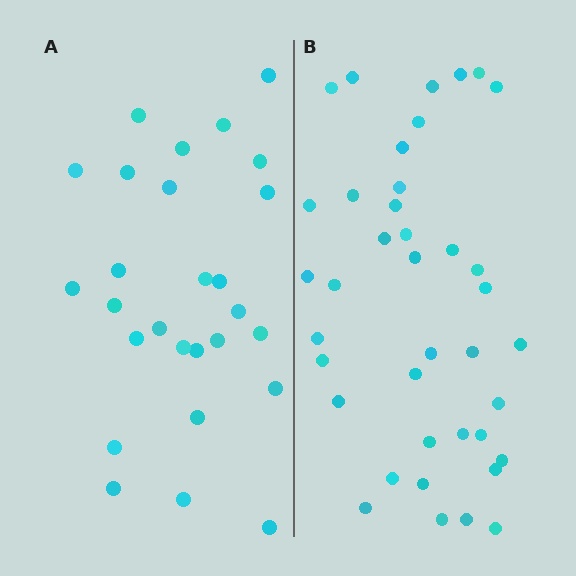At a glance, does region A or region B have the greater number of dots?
Region B (the right region) has more dots.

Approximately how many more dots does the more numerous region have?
Region B has roughly 12 or so more dots than region A.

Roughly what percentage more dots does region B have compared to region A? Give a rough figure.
About 45% more.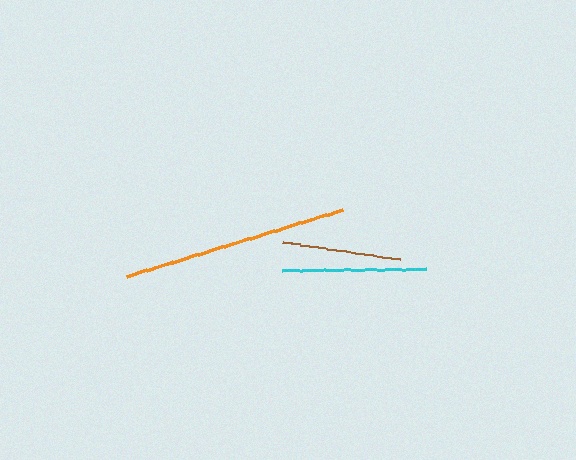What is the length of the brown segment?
The brown segment is approximately 118 pixels long.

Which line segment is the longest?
The orange line is the longest at approximately 225 pixels.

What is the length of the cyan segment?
The cyan segment is approximately 143 pixels long.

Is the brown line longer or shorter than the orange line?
The orange line is longer than the brown line.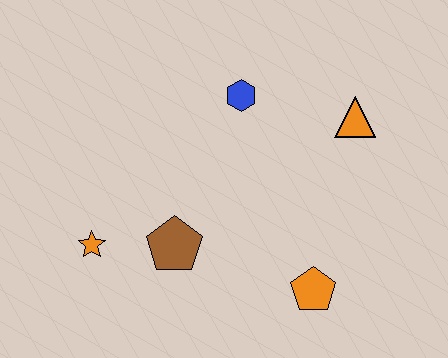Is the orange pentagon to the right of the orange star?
Yes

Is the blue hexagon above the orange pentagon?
Yes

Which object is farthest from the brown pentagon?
The orange triangle is farthest from the brown pentagon.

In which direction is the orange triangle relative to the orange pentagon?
The orange triangle is above the orange pentagon.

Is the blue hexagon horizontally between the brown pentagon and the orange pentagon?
Yes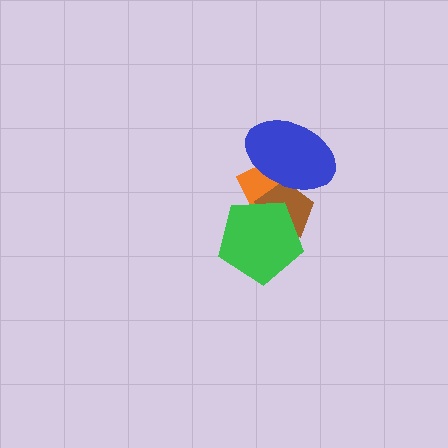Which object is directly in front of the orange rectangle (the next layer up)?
The brown pentagon is directly in front of the orange rectangle.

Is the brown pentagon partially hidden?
Yes, it is partially covered by another shape.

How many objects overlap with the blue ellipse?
2 objects overlap with the blue ellipse.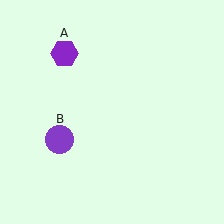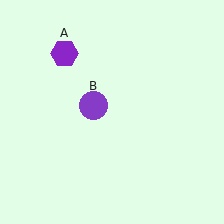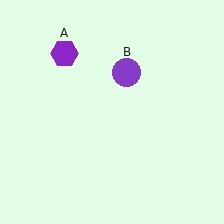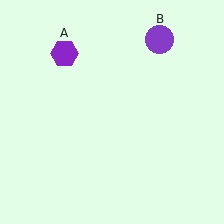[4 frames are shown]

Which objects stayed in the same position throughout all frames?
Purple hexagon (object A) remained stationary.